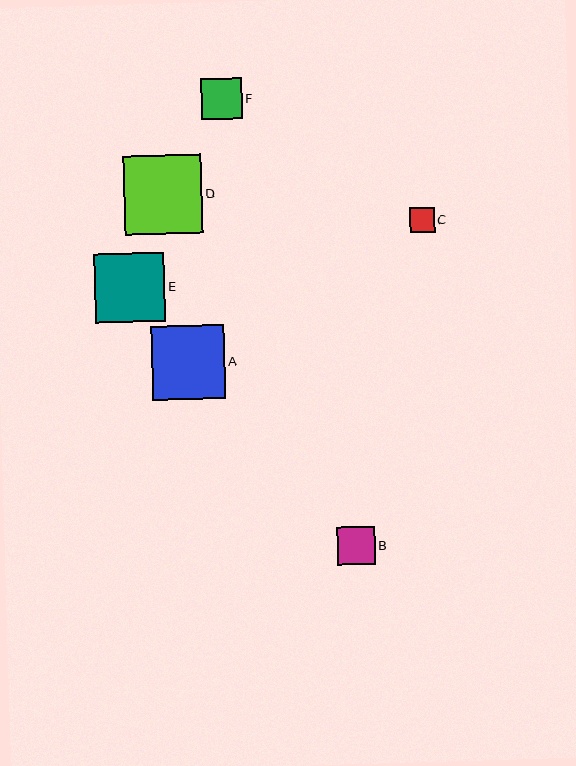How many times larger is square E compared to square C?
Square E is approximately 2.8 times the size of square C.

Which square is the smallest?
Square C is the smallest with a size of approximately 25 pixels.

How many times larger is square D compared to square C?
Square D is approximately 3.1 times the size of square C.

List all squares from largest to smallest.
From largest to smallest: D, A, E, F, B, C.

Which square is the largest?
Square D is the largest with a size of approximately 79 pixels.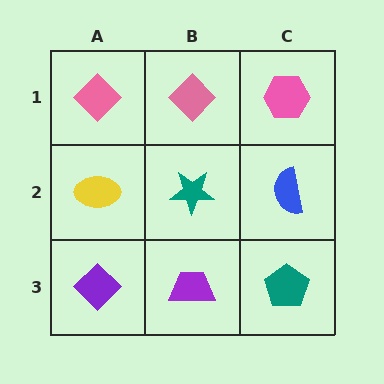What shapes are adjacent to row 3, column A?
A yellow ellipse (row 2, column A), a purple trapezoid (row 3, column B).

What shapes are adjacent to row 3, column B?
A teal star (row 2, column B), a purple diamond (row 3, column A), a teal pentagon (row 3, column C).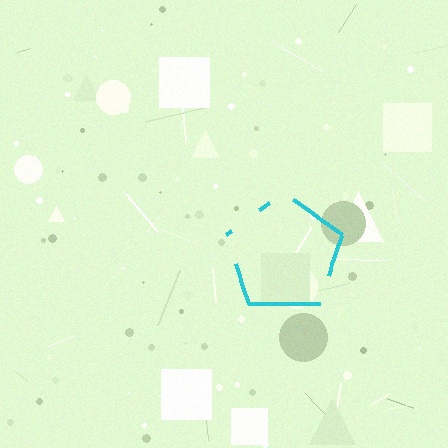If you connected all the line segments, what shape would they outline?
They would outline a pentagon.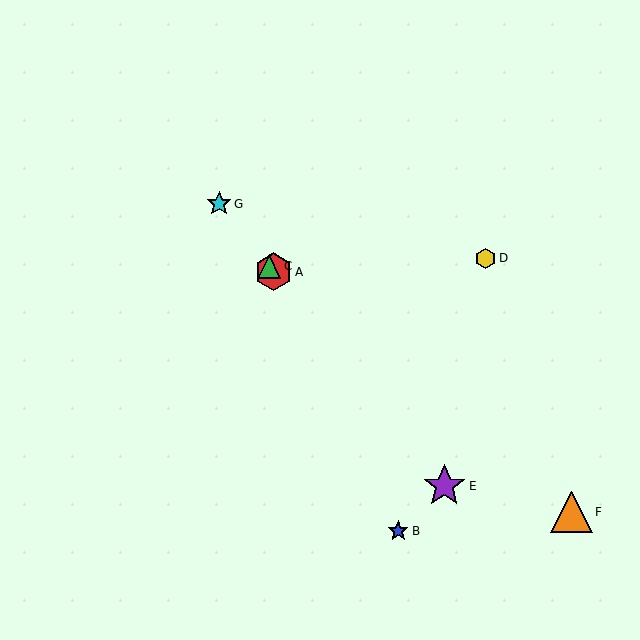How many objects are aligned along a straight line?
4 objects (A, C, E, G) are aligned along a straight line.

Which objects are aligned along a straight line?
Objects A, C, E, G are aligned along a straight line.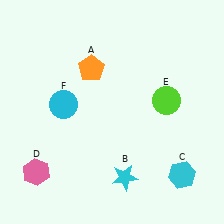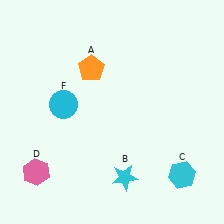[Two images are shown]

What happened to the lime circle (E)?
The lime circle (E) was removed in Image 2. It was in the top-right area of Image 1.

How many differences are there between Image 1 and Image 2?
There is 1 difference between the two images.